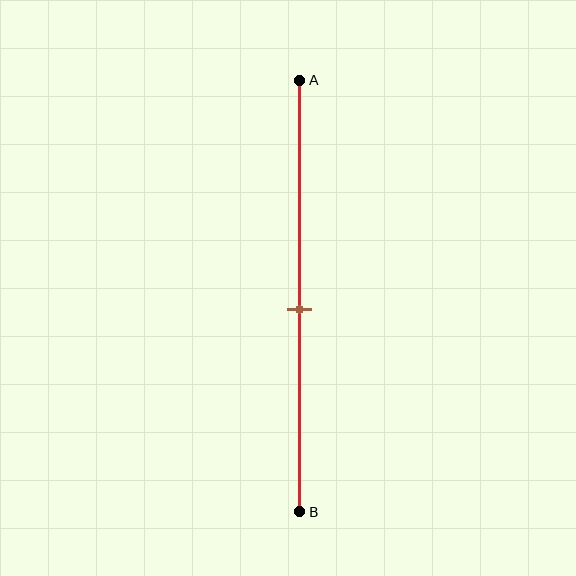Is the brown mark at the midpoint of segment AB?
No, the mark is at about 55% from A, not at the 50% midpoint.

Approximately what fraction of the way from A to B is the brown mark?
The brown mark is approximately 55% of the way from A to B.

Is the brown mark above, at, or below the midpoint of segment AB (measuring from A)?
The brown mark is below the midpoint of segment AB.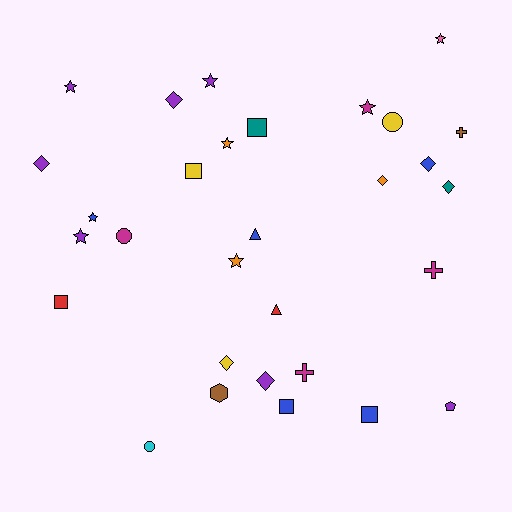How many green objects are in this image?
There are no green objects.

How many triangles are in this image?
There are 2 triangles.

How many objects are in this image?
There are 30 objects.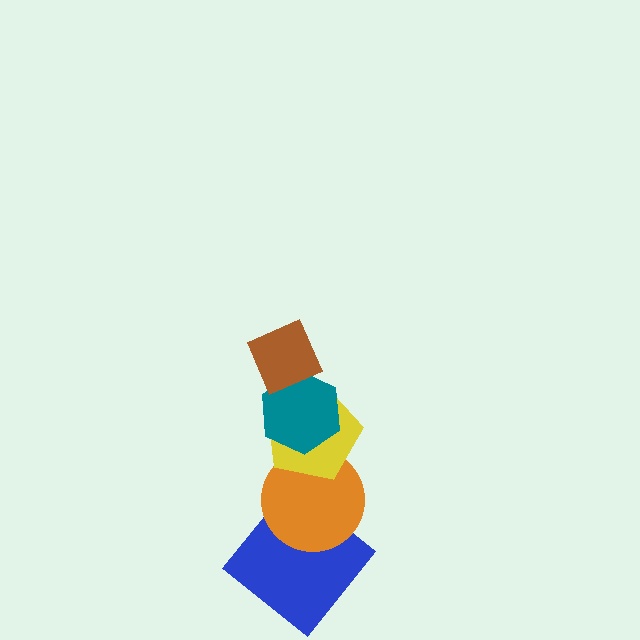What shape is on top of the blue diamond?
The orange circle is on top of the blue diamond.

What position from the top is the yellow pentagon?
The yellow pentagon is 3rd from the top.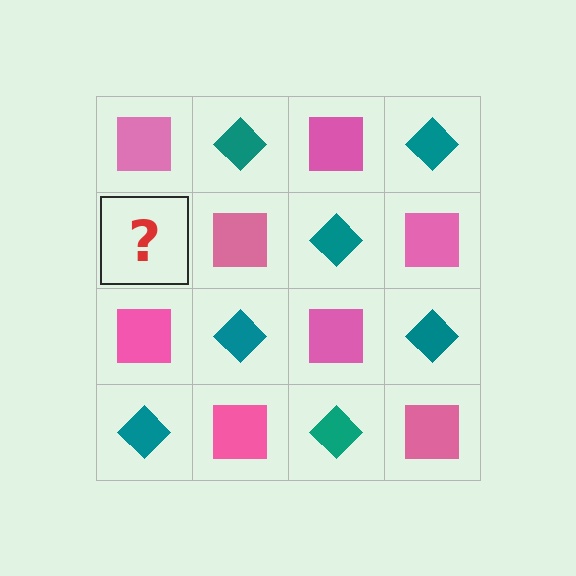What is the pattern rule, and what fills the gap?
The rule is that it alternates pink square and teal diamond in a checkerboard pattern. The gap should be filled with a teal diamond.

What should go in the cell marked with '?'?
The missing cell should contain a teal diamond.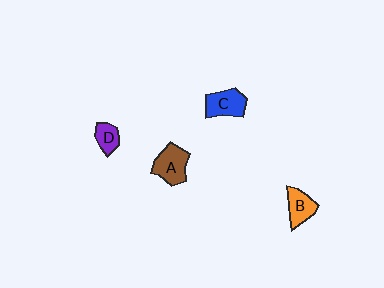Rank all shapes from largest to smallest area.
From largest to smallest: A (brown), C (blue), B (orange), D (purple).